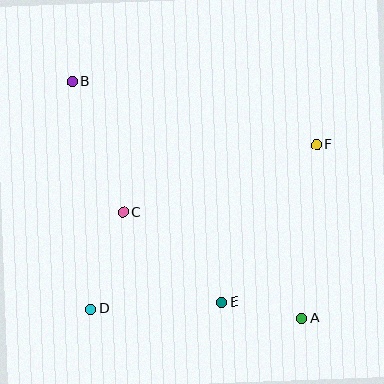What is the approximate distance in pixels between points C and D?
The distance between C and D is approximately 102 pixels.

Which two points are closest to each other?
Points A and E are closest to each other.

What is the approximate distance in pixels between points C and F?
The distance between C and F is approximately 206 pixels.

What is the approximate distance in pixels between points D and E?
The distance between D and E is approximately 131 pixels.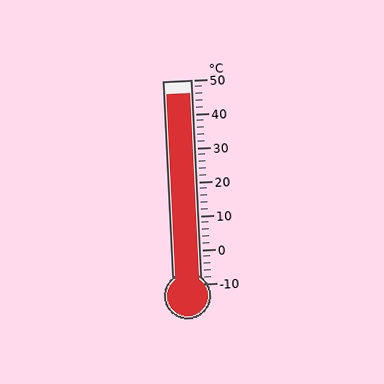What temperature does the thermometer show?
The thermometer shows approximately 46°C.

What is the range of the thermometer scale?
The thermometer scale ranges from -10°C to 50°C.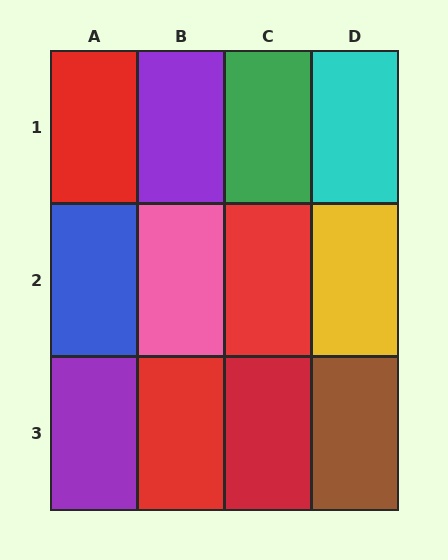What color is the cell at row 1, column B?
Purple.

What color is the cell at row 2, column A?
Blue.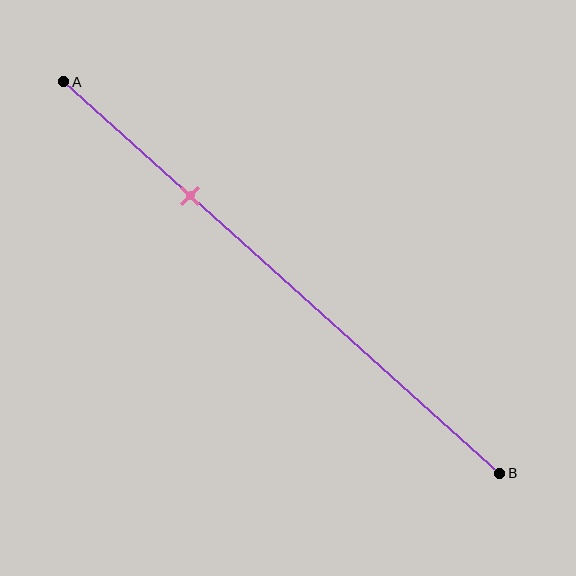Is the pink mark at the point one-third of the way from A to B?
No, the mark is at about 30% from A, not at the 33% one-third point.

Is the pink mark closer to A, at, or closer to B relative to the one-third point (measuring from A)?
The pink mark is closer to point A than the one-third point of segment AB.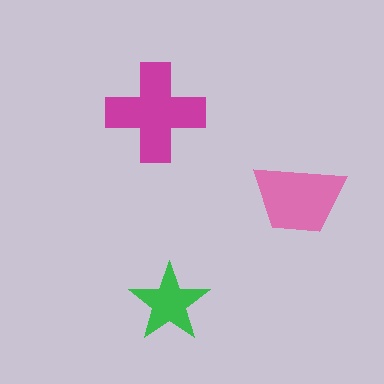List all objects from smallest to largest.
The green star, the pink trapezoid, the magenta cross.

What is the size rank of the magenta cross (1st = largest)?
1st.